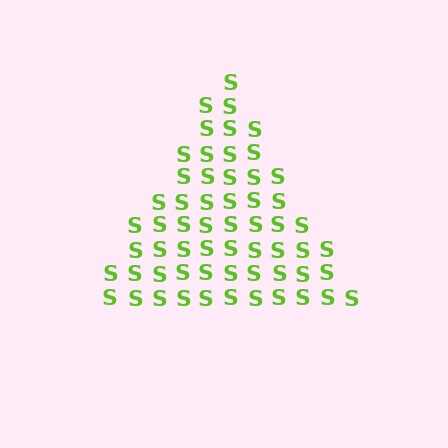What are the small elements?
The small elements are letter S's.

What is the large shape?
The large shape is a triangle.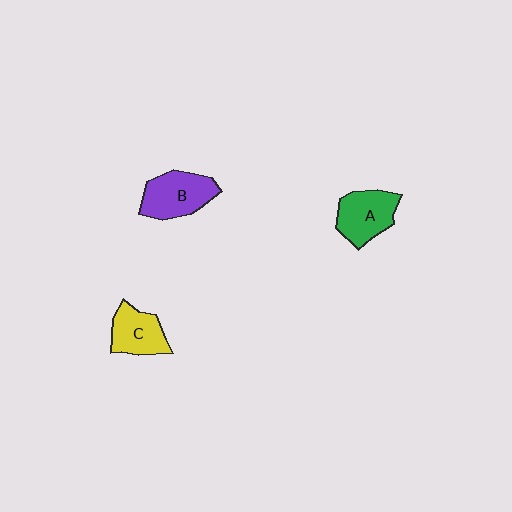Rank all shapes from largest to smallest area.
From largest to smallest: B (purple), A (green), C (yellow).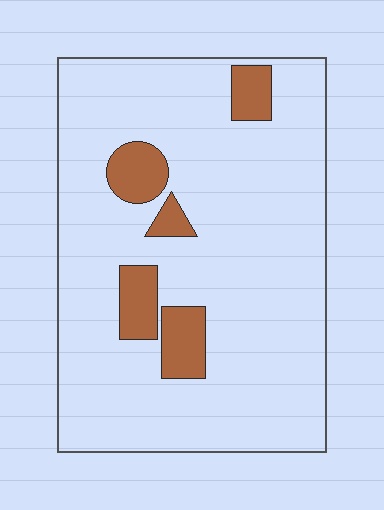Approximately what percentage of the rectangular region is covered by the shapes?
Approximately 10%.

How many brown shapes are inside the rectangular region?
5.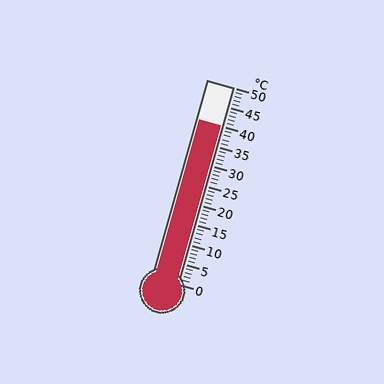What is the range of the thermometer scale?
The thermometer scale ranges from 0°C to 50°C.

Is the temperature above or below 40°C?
The temperature is at 40°C.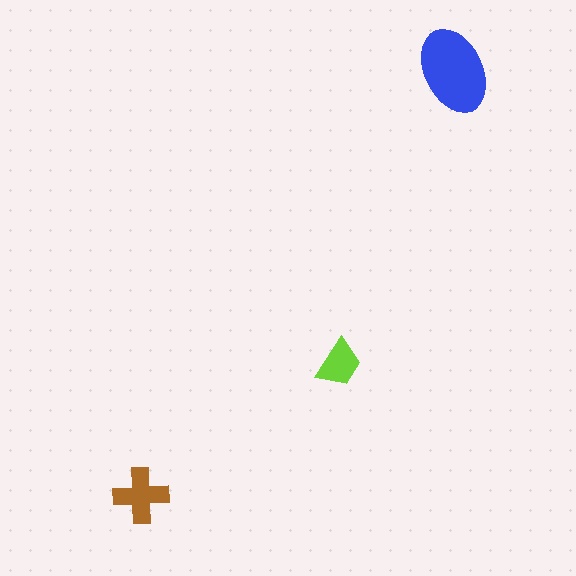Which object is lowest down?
The brown cross is bottommost.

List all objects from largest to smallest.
The blue ellipse, the brown cross, the lime trapezoid.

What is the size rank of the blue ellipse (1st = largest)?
1st.